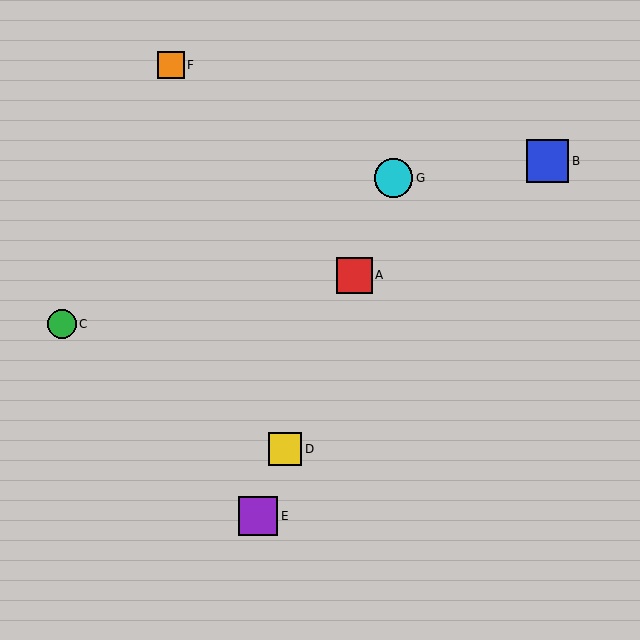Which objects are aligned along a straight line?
Objects A, D, E, G are aligned along a straight line.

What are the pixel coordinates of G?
Object G is at (394, 178).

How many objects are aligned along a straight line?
4 objects (A, D, E, G) are aligned along a straight line.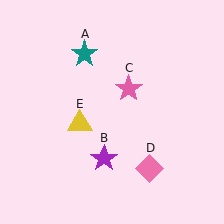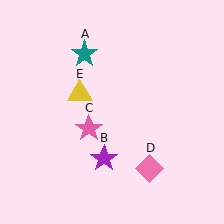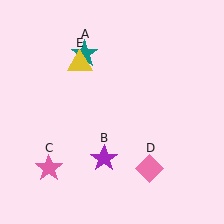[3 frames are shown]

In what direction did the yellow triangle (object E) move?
The yellow triangle (object E) moved up.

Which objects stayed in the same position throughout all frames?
Teal star (object A) and purple star (object B) and pink diamond (object D) remained stationary.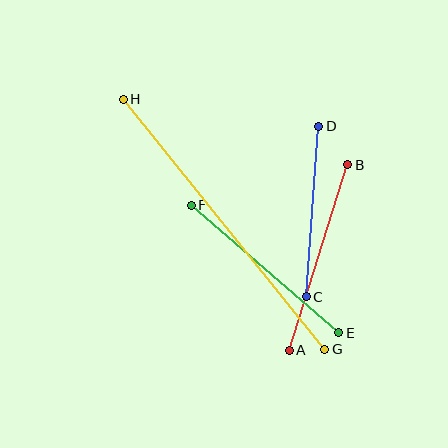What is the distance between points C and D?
The distance is approximately 171 pixels.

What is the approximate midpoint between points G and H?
The midpoint is at approximately (224, 224) pixels.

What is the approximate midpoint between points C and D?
The midpoint is at approximately (313, 211) pixels.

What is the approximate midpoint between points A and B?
The midpoint is at approximately (318, 258) pixels.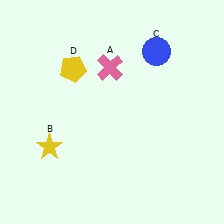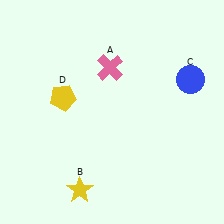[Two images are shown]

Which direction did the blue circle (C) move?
The blue circle (C) moved right.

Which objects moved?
The objects that moved are: the yellow star (B), the blue circle (C), the yellow pentagon (D).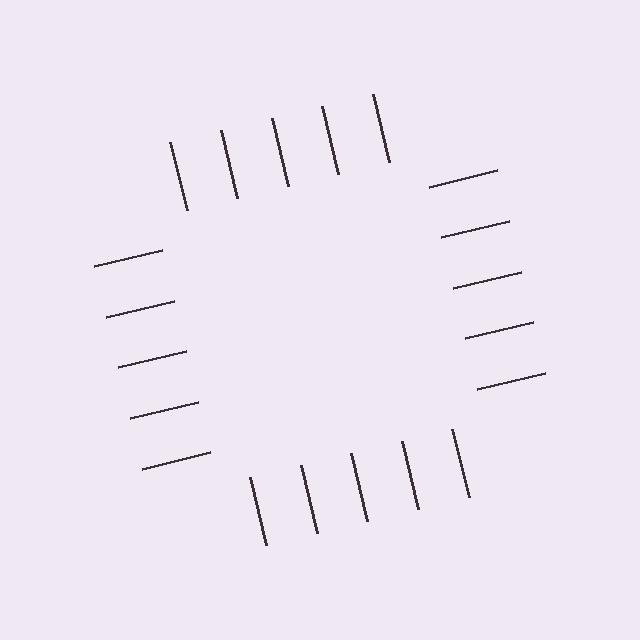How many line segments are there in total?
20 — 5 along each of the 4 edges.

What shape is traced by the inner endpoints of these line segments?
An illusory square — the line segments terminate on its edges but no continuous stroke is drawn.